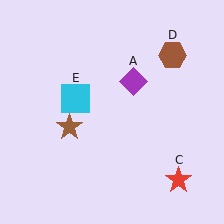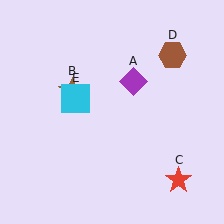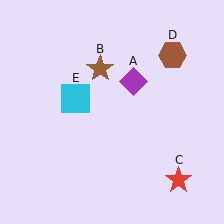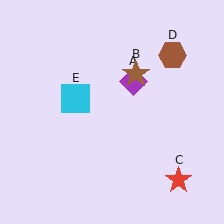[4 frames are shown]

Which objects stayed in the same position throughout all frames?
Purple diamond (object A) and red star (object C) and brown hexagon (object D) and cyan square (object E) remained stationary.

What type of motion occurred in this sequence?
The brown star (object B) rotated clockwise around the center of the scene.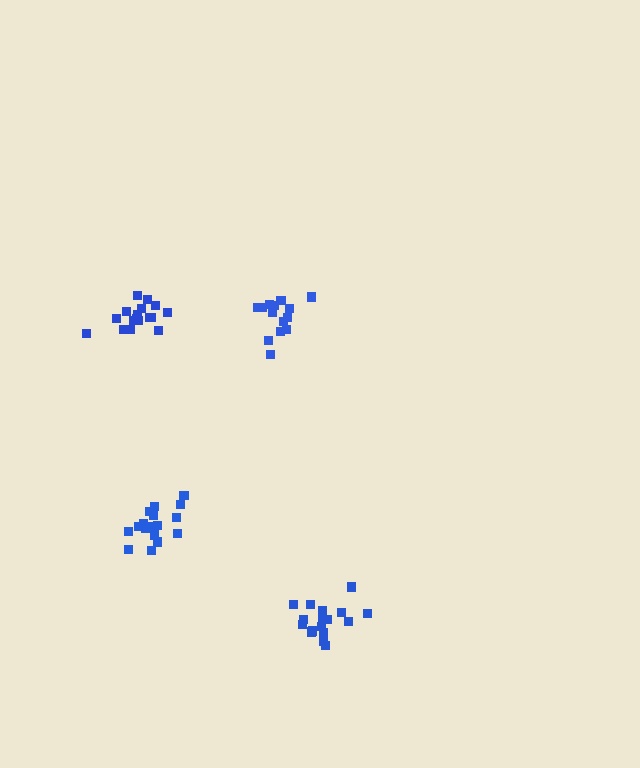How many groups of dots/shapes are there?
There are 4 groups.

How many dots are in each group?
Group 1: 14 dots, Group 2: 17 dots, Group 3: 18 dots, Group 4: 17 dots (66 total).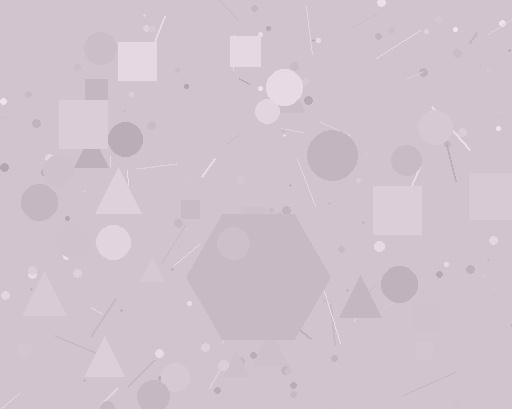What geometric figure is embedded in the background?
A hexagon is embedded in the background.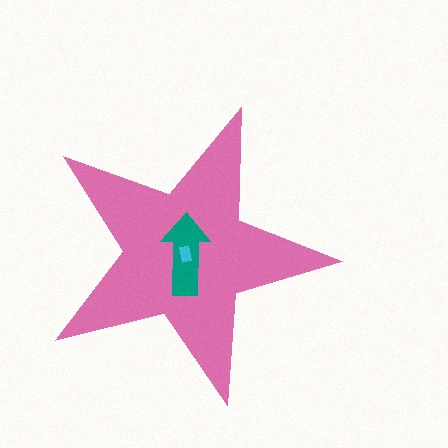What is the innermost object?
The cyan rectangle.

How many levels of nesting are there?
3.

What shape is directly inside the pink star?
The teal arrow.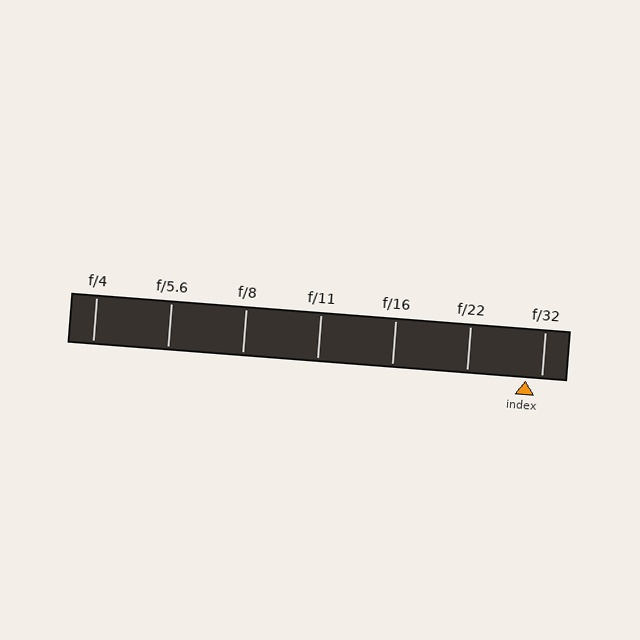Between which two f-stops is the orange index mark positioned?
The index mark is between f/22 and f/32.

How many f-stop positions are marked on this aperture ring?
There are 7 f-stop positions marked.